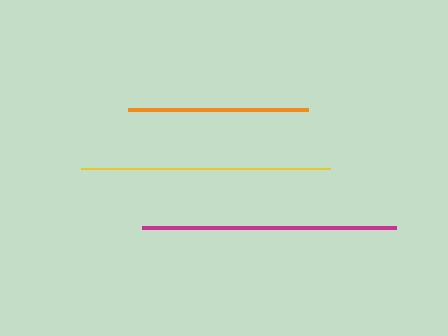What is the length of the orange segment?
The orange segment is approximately 181 pixels long.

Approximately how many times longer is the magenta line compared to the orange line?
The magenta line is approximately 1.4 times the length of the orange line.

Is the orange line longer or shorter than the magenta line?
The magenta line is longer than the orange line.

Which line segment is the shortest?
The orange line is the shortest at approximately 181 pixels.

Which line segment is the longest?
The magenta line is the longest at approximately 254 pixels.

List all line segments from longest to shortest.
From longest to shortest: magenta, yellow, orange.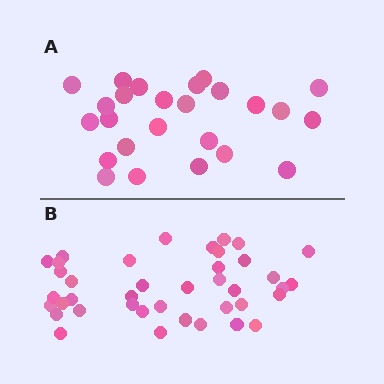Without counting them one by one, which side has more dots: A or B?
Region B (the bottom region) has more dots.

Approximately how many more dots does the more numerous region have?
Region B has approximately 15 more dots than region A.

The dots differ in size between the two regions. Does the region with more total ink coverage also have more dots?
No. Region A has more total ink coverage because its dots are larger, but region B actually contains more individual dots. Total area can be misleading — the number of items is what matters here.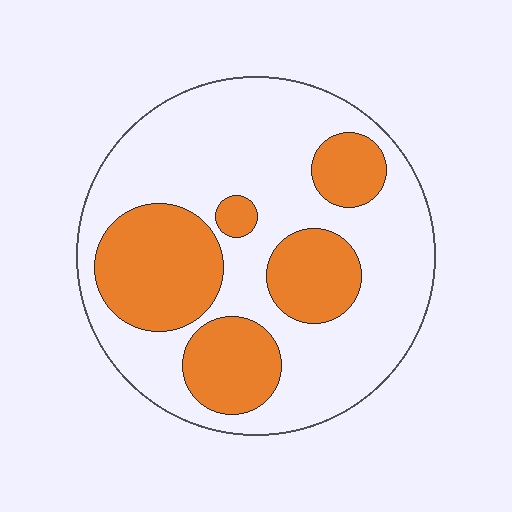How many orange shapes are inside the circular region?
5.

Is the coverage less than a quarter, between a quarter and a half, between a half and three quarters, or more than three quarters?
Between a quarter and a half.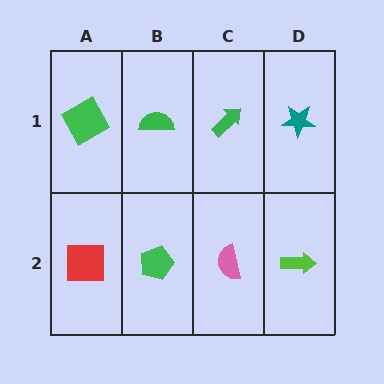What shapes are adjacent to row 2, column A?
A green square (row 1, column A), a green pentagon (row 2, column B).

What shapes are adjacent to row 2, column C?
A green arrow (row 1, column C), a green pentagon (row 2, column B), a lime arrow (row 2, column D).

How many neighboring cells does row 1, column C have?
3.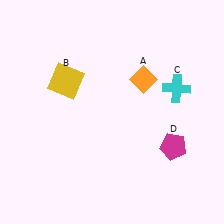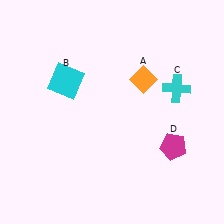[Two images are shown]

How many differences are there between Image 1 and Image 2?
There is 1 difference between the two images.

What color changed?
The square (B) changed from yellow in Image 1 to cyan in Image 2.